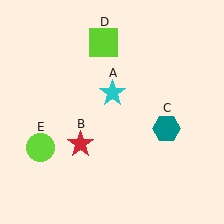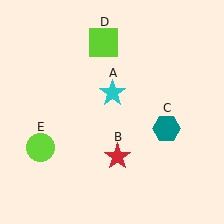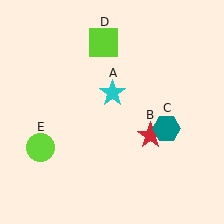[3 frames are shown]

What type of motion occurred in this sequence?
The red star (object B) rotated counterclockwise around the center of the scene.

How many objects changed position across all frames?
1 object changed position: red star (object B).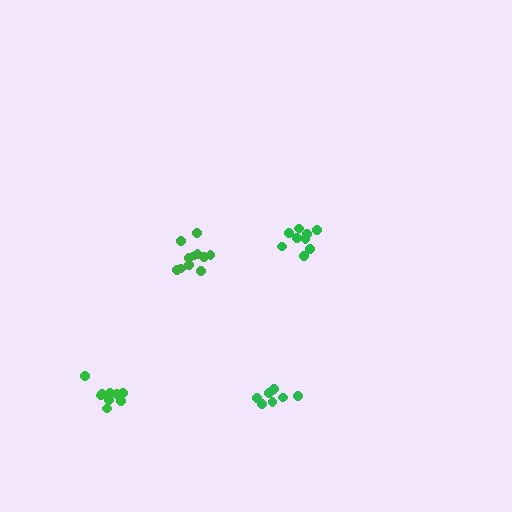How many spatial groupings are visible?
There are 4 spatial groupings.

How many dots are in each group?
Group 1: 9 dots, Group 2: 7 dots, Group 3: 11 dots, Group 4: 9 dots (36 total).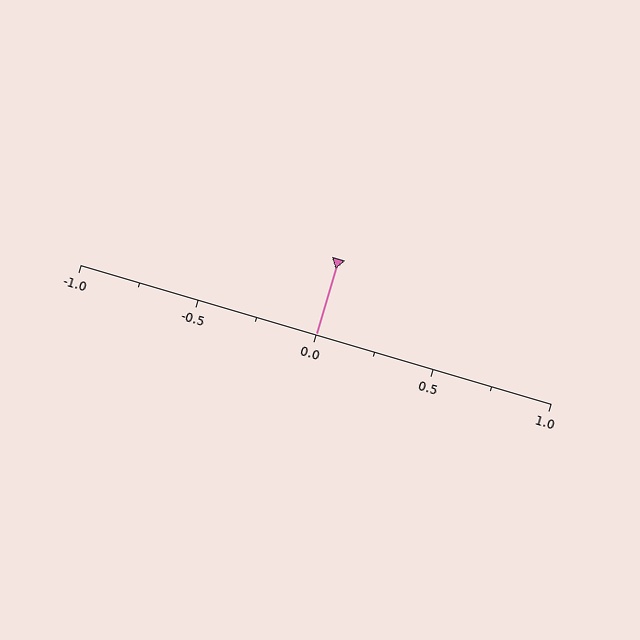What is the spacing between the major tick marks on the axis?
The major ticks are spaced 0.5 apart.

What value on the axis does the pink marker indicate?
The marker indicates approximately 0.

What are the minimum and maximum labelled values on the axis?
The axis runs from -1.0 to 1.0.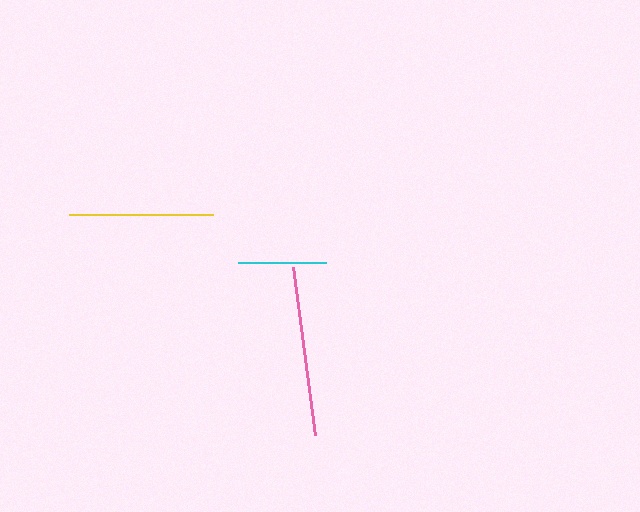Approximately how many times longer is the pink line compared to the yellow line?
The pink line is approximately 1.2 times the length of the yellow line.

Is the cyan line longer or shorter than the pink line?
The pink line is longer than the cyan line.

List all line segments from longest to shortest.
From longest to shortest: pink, yellow, cyan.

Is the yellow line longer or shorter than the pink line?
The pink line is longer than the yellow line.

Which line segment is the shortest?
The cyan line is the shortest at approximately 87 pixels.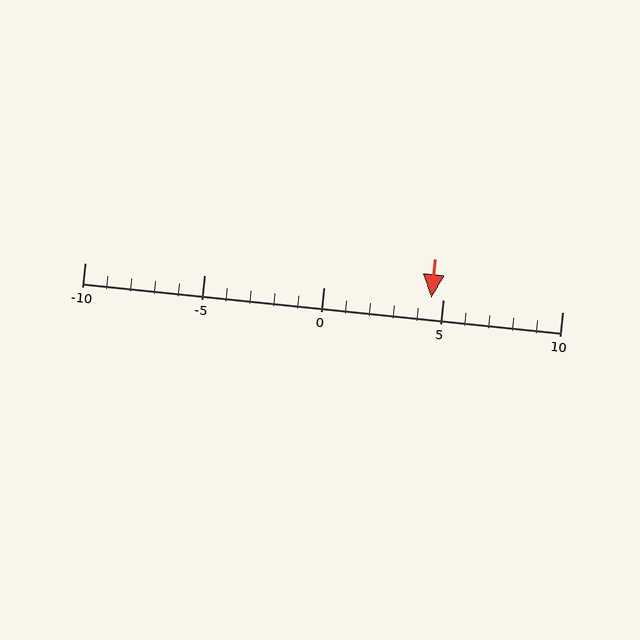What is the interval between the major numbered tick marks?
The major tick marks are spaced 5 units apart.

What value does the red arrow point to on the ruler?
The red arrow points to approximately 4.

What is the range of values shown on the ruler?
The ruler shows values from -10 to 10.